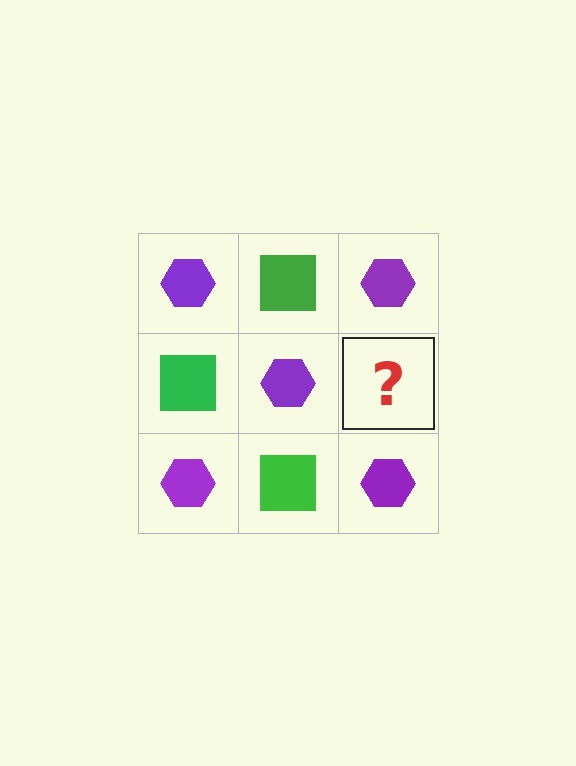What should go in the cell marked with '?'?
The missing cell should contain a green square.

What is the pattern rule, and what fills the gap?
The rule is that it alternates purple hexagon and green square in a checkerboard pattern. The gap should be filled with a green square.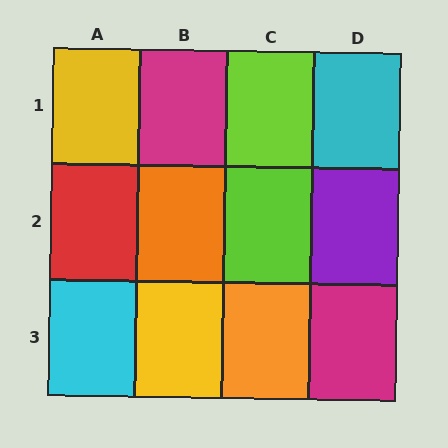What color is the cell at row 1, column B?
Magenta.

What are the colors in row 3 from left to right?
Cyan, yellow, orange, magenta.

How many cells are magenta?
2 cells are magenta.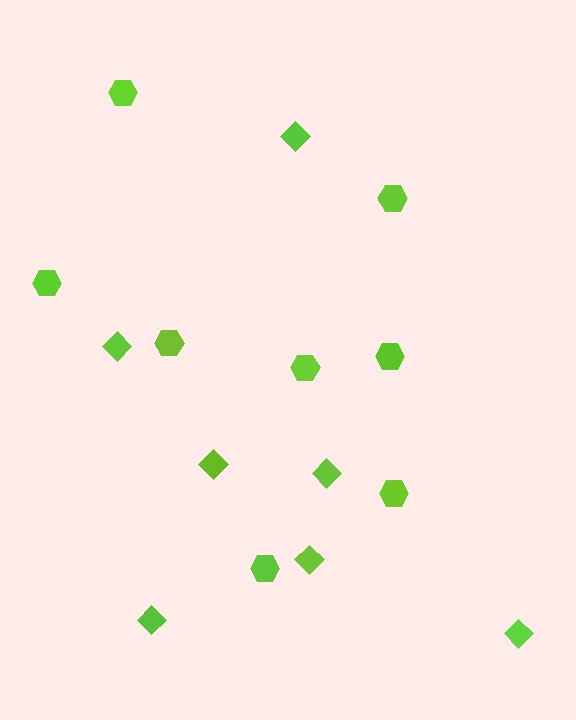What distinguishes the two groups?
There are 2 groups: one group of hexagons (8) and one group of diamonds (7).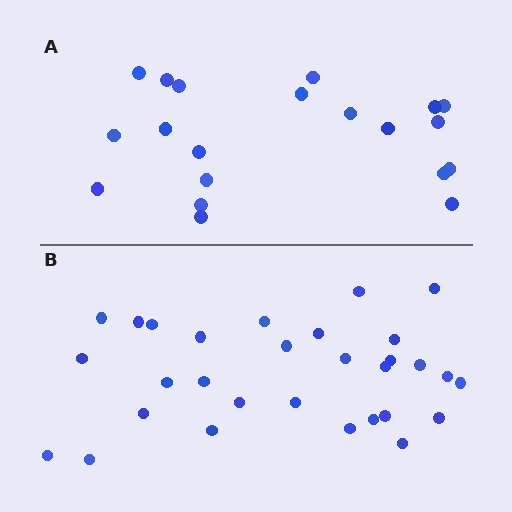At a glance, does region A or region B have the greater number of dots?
Region B (the bottom region) has more dots.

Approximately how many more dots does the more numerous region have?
Region B has roughly 10 or so more dots than region A.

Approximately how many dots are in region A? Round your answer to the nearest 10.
About 20 dots.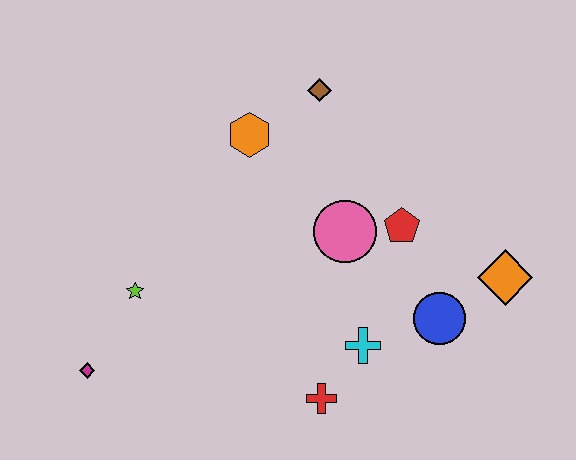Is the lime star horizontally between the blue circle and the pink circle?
No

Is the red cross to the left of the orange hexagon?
No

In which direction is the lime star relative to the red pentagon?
The lime star is to the left of the red pentagon.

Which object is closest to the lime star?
The magenta diamond is closest to the lime star.